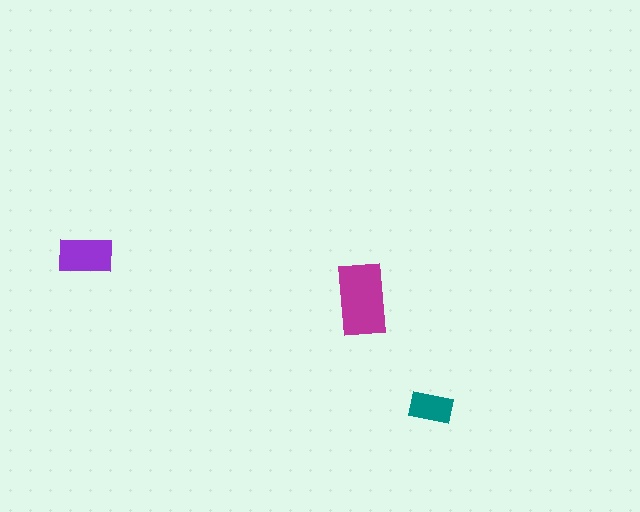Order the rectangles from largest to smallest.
the magenta one, the purple one, the teal one.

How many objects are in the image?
There are 3 objects in the image.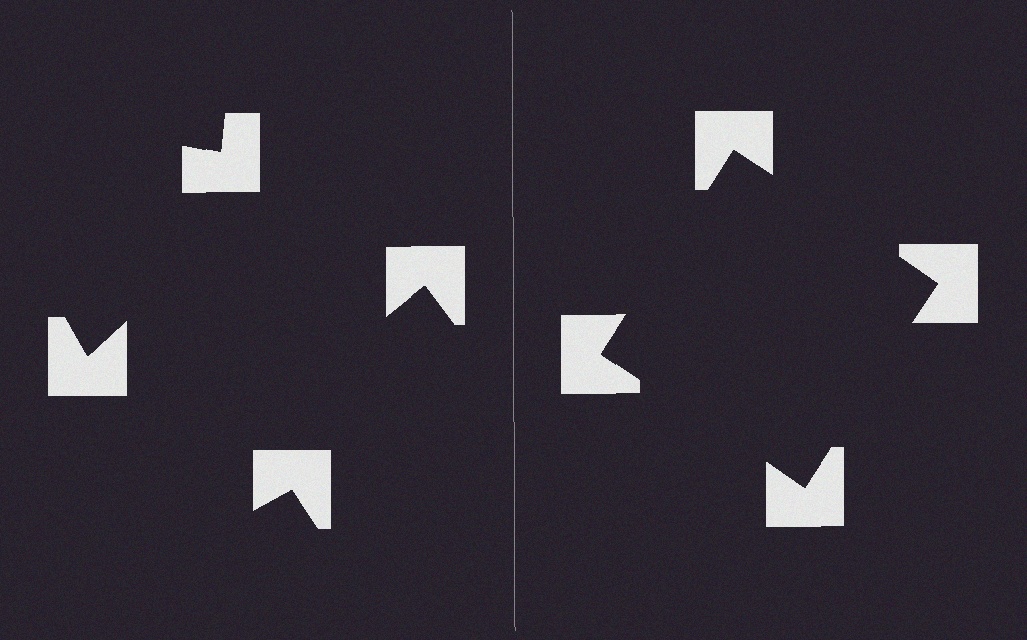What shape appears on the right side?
An illusory square.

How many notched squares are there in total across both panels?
8 — 4 on each side.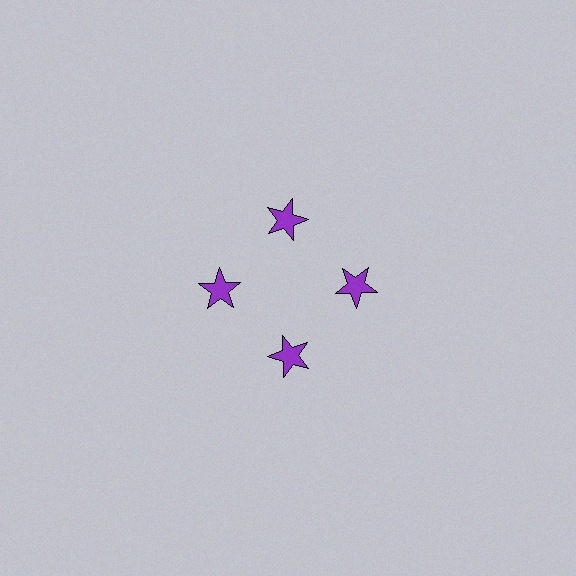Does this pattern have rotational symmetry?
Yes, this pattern has 4-fold rotational symmetry. It looks the same after rotating 90 degrees around the center.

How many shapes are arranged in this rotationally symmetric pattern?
There are 4 shapes, arranged in 4 groups of 1.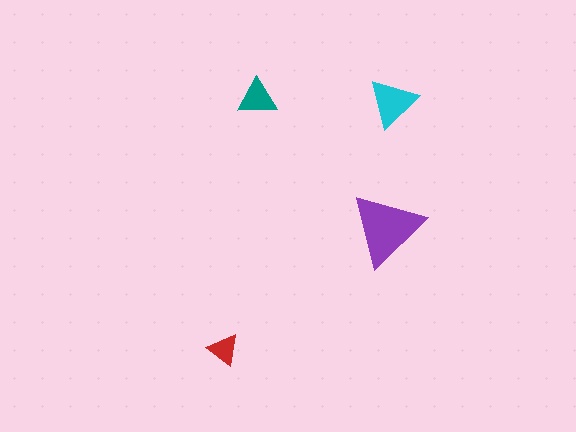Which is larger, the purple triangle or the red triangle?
The purple one.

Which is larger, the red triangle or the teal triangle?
The teal one.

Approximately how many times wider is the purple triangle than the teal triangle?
About 2 times wider.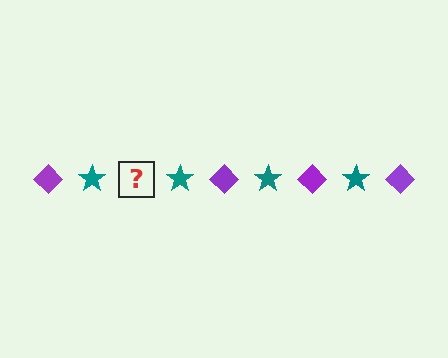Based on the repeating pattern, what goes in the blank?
The blank should be a purple diamond.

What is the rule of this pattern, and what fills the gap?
The rule is that the pattern alternates between purple diamond and teal star. The gap should be filled with a purple diamond.